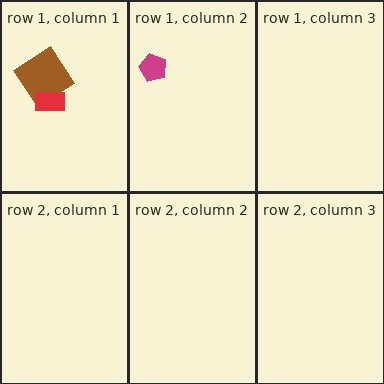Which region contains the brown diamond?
The row 1, column 1 region.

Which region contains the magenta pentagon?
The row 1, column 2 region.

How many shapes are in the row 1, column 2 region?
1.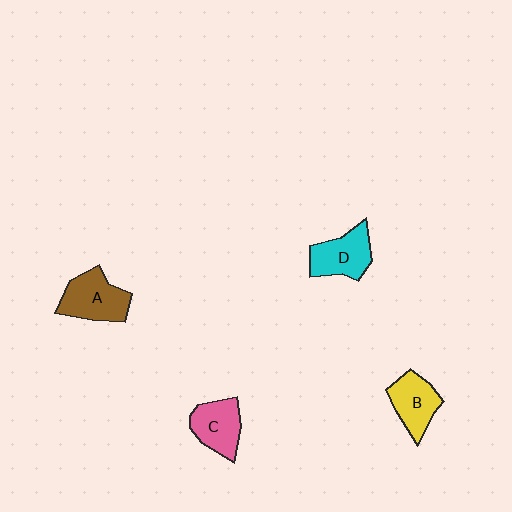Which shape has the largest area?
Shape A (brown).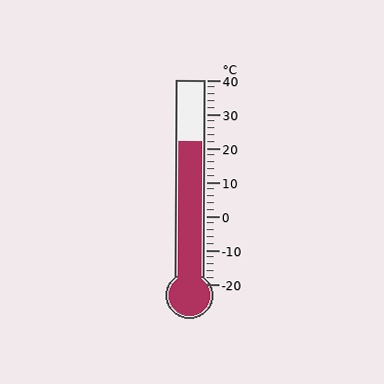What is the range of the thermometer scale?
The thermometer scale ranges from -20°C to 40°C.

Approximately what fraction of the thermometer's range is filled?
The thermometer is filled to approximately 70% of its range.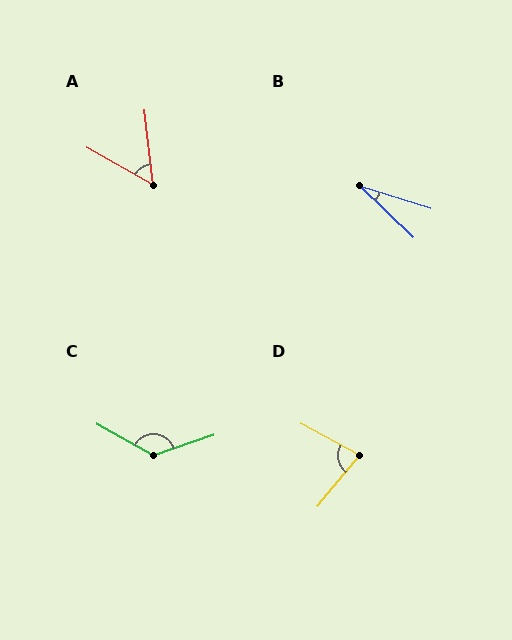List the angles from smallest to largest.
B (27°), A (54°), D (79°), C (133°).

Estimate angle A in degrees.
Approximately 54 degrees.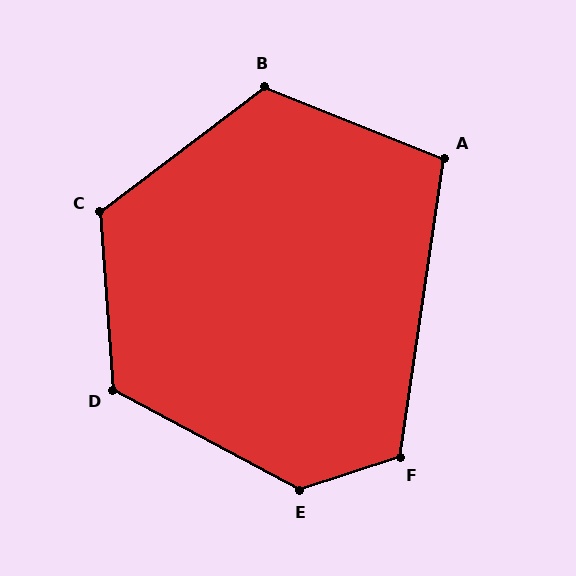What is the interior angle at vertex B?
Approximately 121 degrees (obtuse).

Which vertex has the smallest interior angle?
A, at approximately 103 degrees.